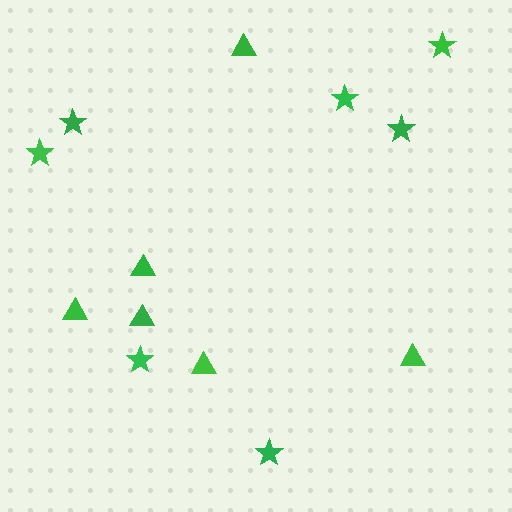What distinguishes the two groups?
There are 2 groups: one group of triangles (6) and one group of stars (7).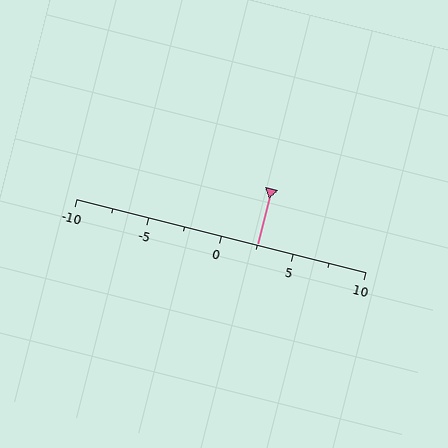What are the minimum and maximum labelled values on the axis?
The axis runs from -10 to 10.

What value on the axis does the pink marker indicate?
The marker indicates approximately 2.5.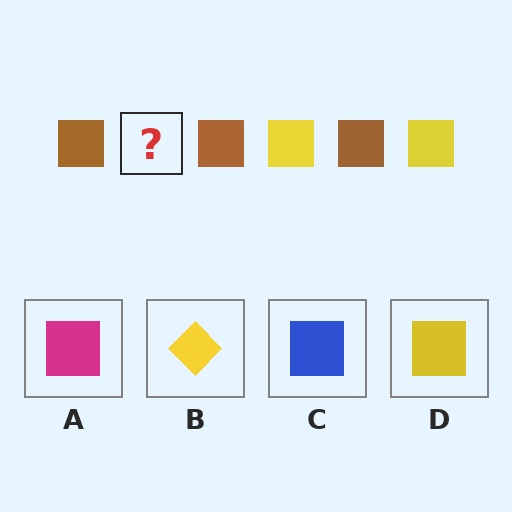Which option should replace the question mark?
Option D.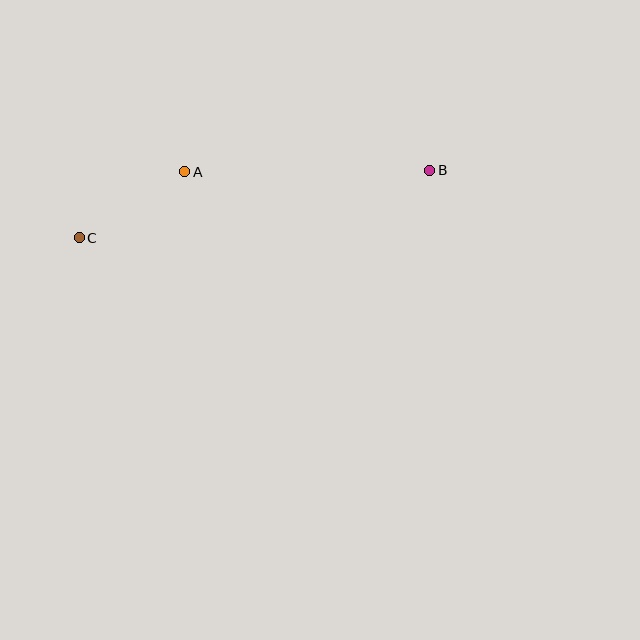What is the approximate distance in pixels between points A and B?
The distance between A and B is approximately 245 pixels.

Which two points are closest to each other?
Points A and C are closest to each other.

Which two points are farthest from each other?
Points B and C are farthest from each other.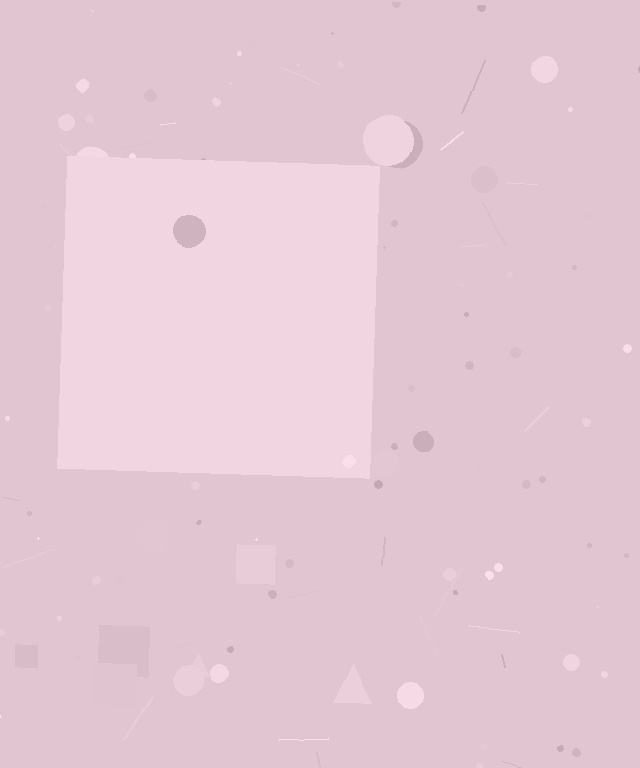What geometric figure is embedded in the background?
A square is embedded in the background.